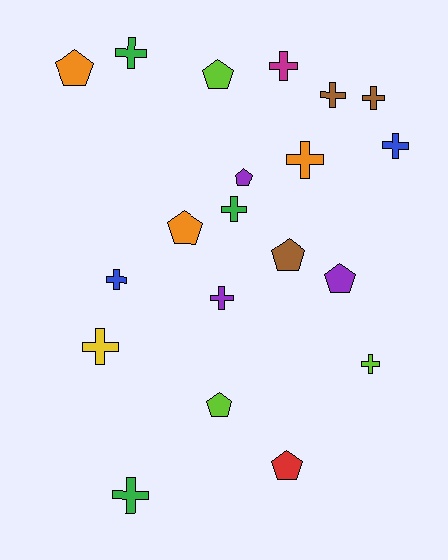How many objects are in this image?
There are 20 objects.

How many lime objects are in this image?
There are 3 lime objects.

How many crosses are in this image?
There are 12 crosses.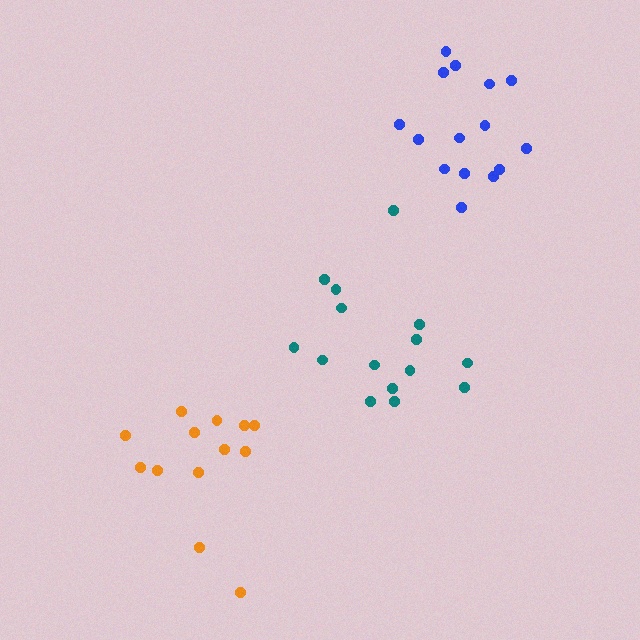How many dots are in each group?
Group 1: 15 dots, Group 2: 15 dots, Group 3: 13 dots (43 total).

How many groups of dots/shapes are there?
There are 3 groups.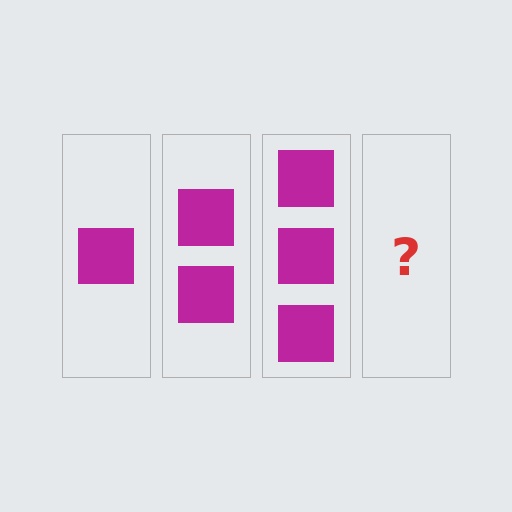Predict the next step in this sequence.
The next step is 4 squares.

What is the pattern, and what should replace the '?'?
The pattern is that each step adds one more square. The '?' should be 4 squares.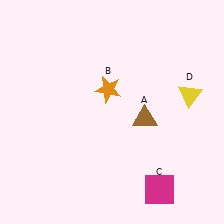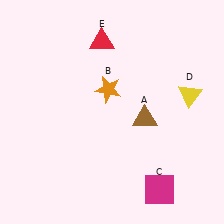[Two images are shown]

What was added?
A red triangle (E) was added in Image 2.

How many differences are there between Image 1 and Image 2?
There is 1 difference between the two images.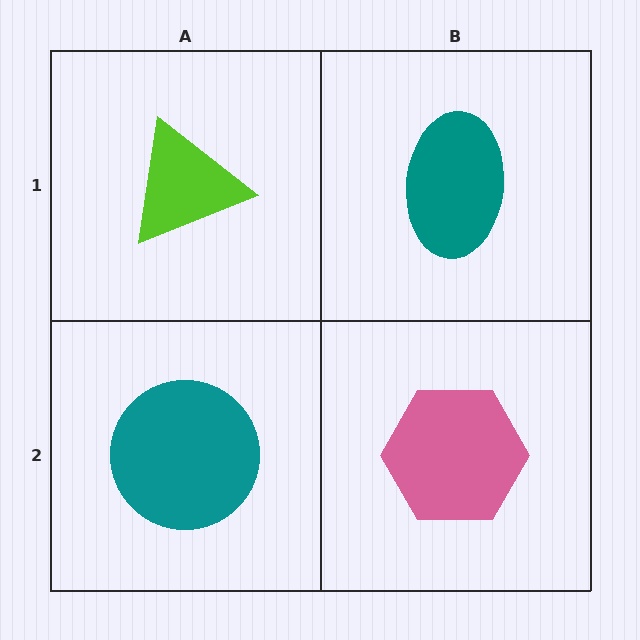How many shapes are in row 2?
2 shapes.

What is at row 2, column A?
A teal circle.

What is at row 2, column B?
A pink hexagon.